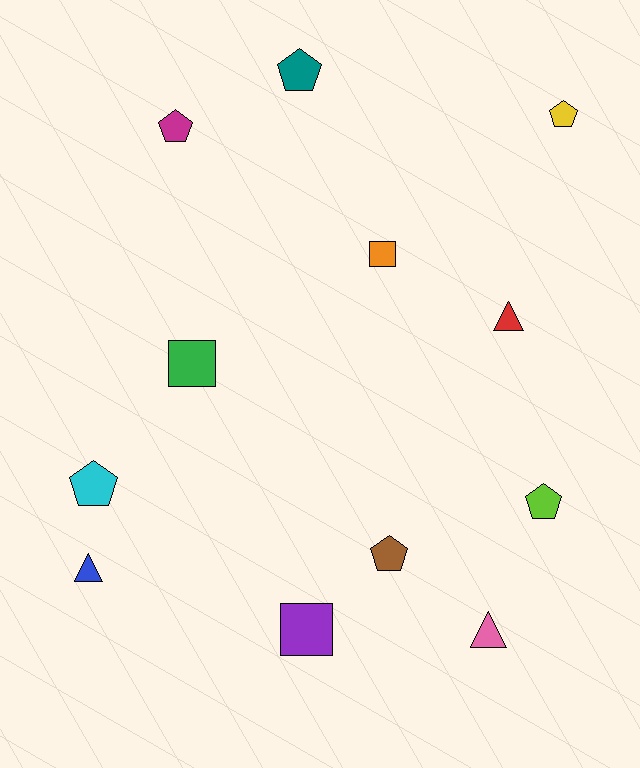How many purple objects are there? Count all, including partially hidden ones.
There is 1 purple object.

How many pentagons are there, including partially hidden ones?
There are 6 pentagons.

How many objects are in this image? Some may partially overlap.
There are 12 objects.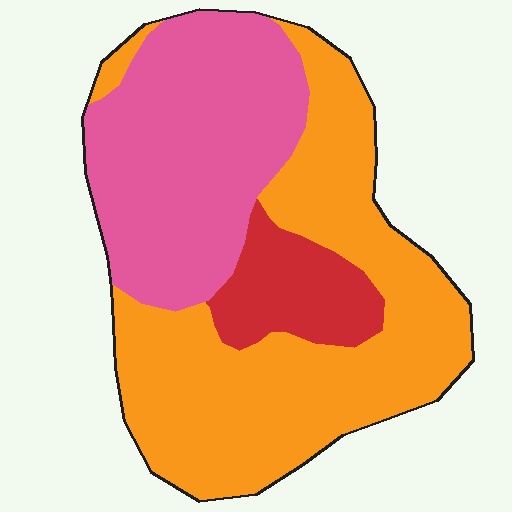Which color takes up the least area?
Red, at roughly 10%.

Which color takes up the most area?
Orange, at roughly 50%.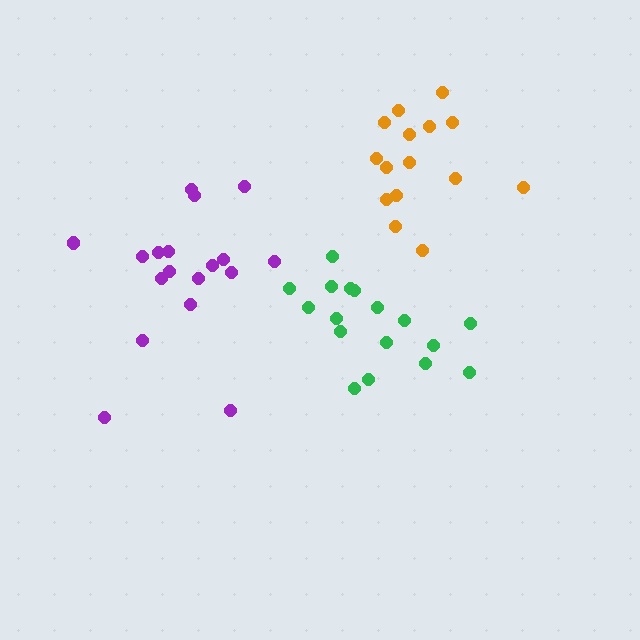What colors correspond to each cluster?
The clusters are colored: purple, orange, green.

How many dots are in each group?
Group 1: 18 dots, Group 2: 15 dots, Group 3: 17 dots (50 total).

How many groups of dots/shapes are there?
There are 3 groups.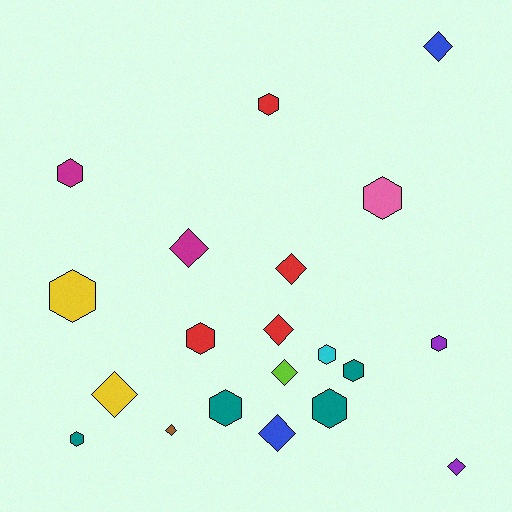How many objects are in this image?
There are 20 objects.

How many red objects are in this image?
There are 4 red objects.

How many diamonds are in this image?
There are 9 diamonds.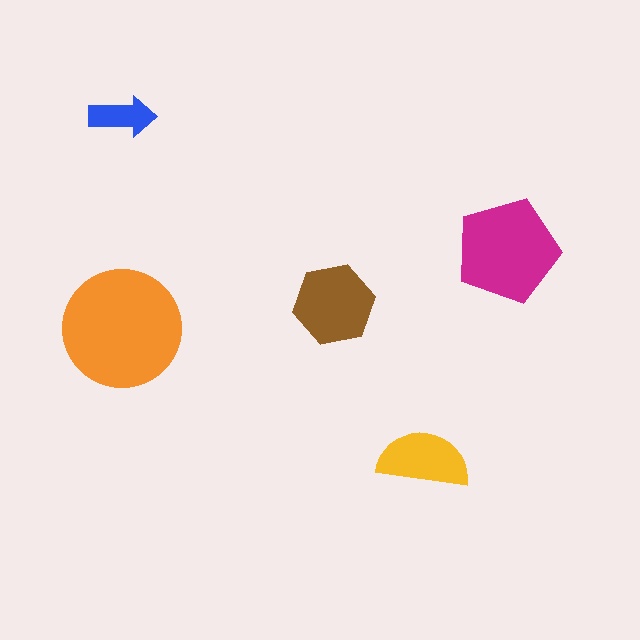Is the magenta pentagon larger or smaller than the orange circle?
Smaller.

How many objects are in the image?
There are 5 objects in the image.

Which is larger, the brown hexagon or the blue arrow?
The brown hexagon.